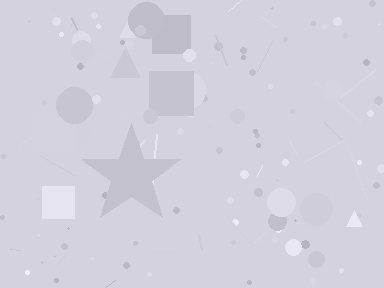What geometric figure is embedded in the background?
A star is embedded in the background.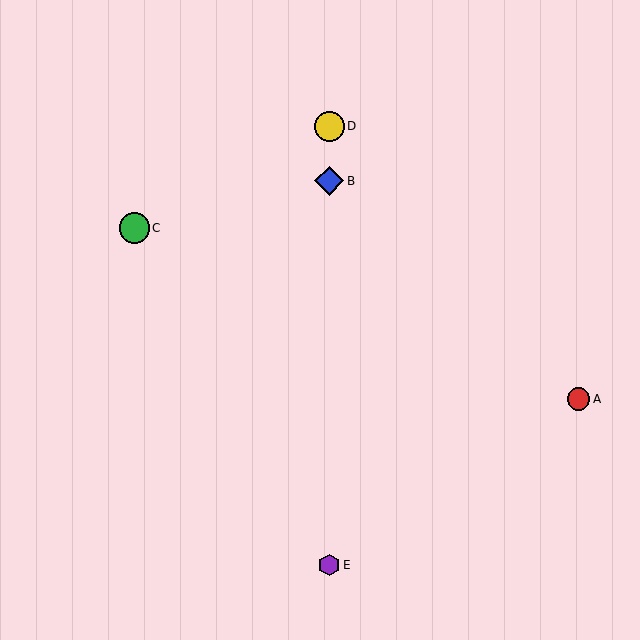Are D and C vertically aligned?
No, D is at x≈329 and C is at x≈134.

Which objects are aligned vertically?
Objects B, D, E are aligned vertically.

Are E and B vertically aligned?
Yes, both are at x≈329.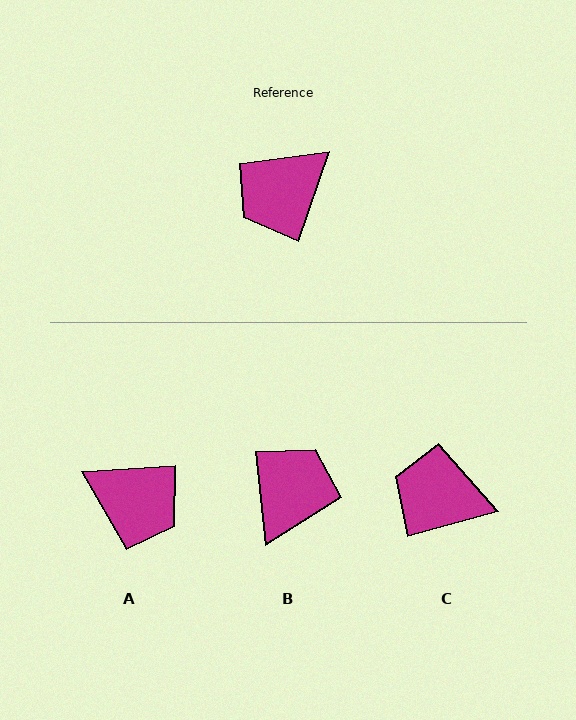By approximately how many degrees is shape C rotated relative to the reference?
Approximately 56 degrees clockwise.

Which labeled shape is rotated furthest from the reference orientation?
B, about 155 degrees away.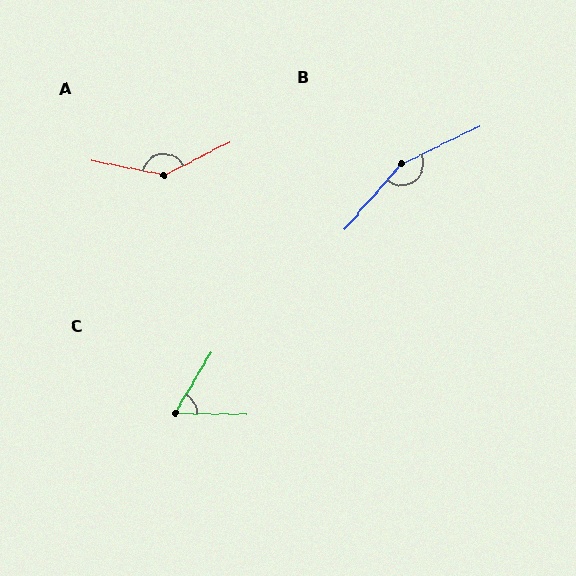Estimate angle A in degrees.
Approximately 142 degrees.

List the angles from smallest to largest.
C (60°), A (142°), B (157°).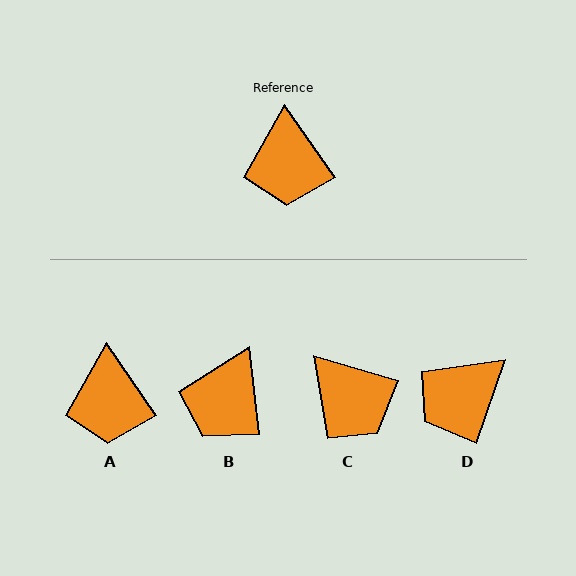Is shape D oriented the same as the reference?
No, it is off by about 53 degrees.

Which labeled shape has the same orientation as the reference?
A.